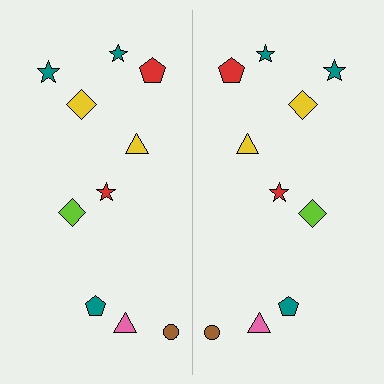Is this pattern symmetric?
Yes, this pattern has bilateral (reflection) symmetry.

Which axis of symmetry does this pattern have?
The pattern has a vertical axis of symmetry running through the center of the image.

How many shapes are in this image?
There are 20 shapes in this image.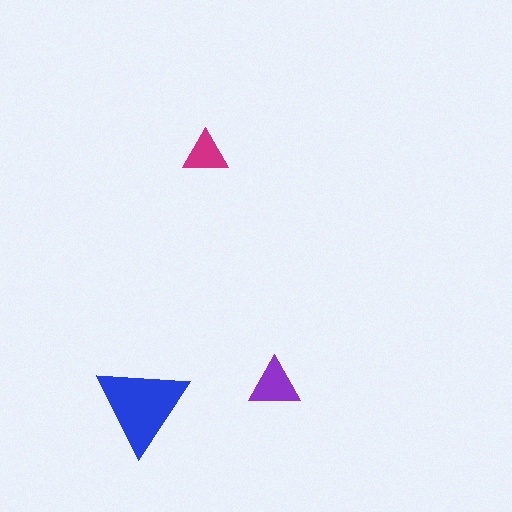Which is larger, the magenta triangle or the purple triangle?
The purple one.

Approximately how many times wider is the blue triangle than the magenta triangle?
About 2 times wider.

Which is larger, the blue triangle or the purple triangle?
The blue one.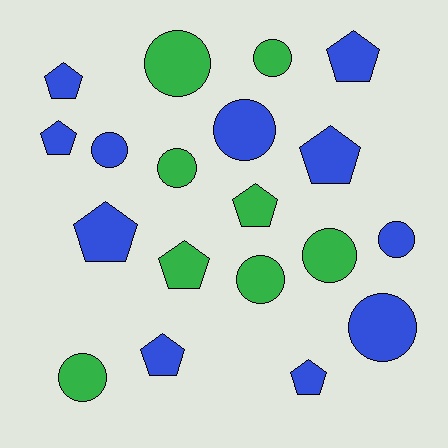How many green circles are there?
There are 6 green circles.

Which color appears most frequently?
Blue, with 11 objects.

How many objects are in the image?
There are 19 objects.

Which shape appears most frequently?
Circle, with 10 objects.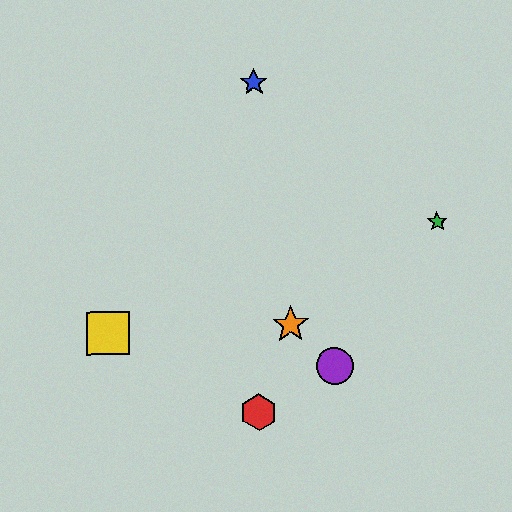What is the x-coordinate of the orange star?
The orange star is at x≈291.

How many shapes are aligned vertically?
2 shapes (the red hexagon, the blue star) are aligned vertically.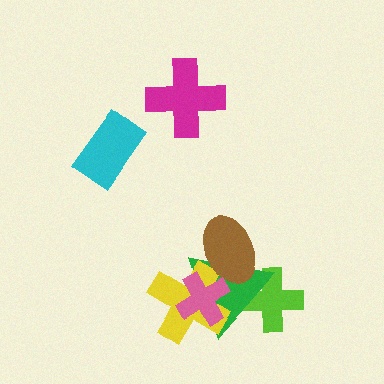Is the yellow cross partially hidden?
Yes, it is partially covered by another shape.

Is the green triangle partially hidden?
Yes, it is partially covered by another shape.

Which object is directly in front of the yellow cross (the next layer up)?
The brown ellipse is directly in front of the yellow cross.